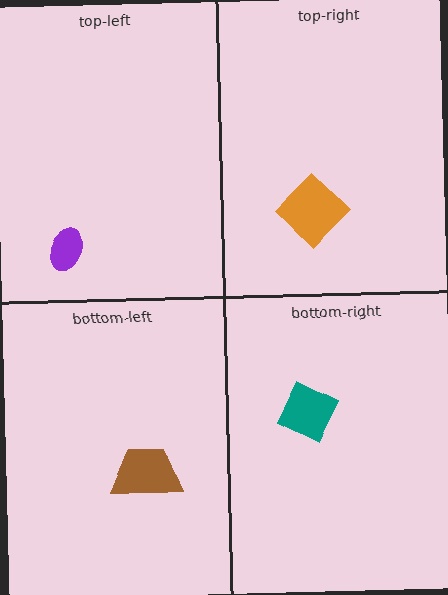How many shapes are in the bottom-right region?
1.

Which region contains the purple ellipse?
The top-left region.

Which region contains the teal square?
The bottom-right region.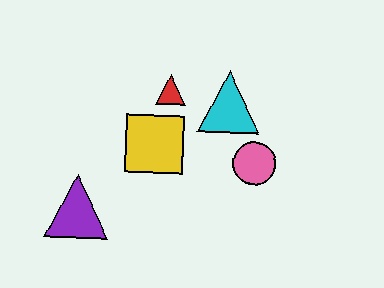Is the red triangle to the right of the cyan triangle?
No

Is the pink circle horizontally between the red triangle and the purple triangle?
No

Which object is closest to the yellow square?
The red triangle is closest to the yellow square.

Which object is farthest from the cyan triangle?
The purple triangle is farthest from the cyan triangle.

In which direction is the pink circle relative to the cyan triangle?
The pink circle is below the cyan triangle.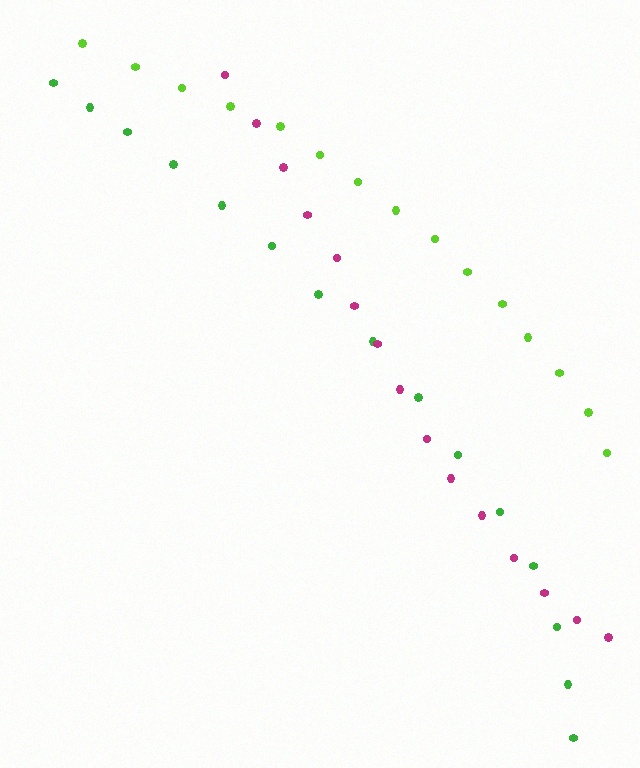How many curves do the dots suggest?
There are 3 distinct paths.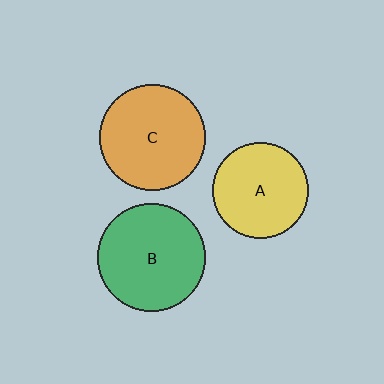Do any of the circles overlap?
No, none of the circles overlap.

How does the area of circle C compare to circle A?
Approximately 1.2 times.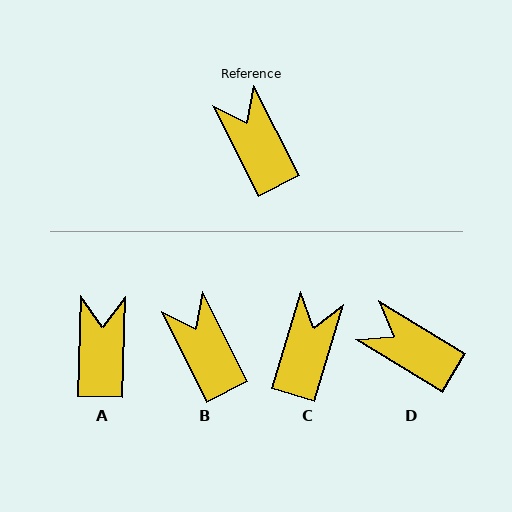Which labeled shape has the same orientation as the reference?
B.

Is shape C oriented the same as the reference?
No, it is off by about 43 degrees.